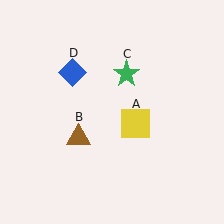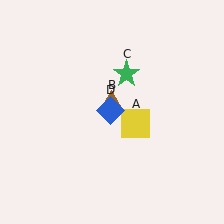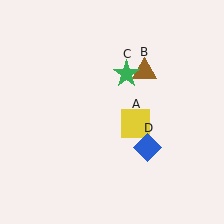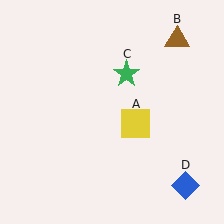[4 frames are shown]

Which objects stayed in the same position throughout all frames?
Yellow square (object A) and green star (object C) remained stationary.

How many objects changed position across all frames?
2 objects changed position: brown triangle (object B), blue diamond (object D).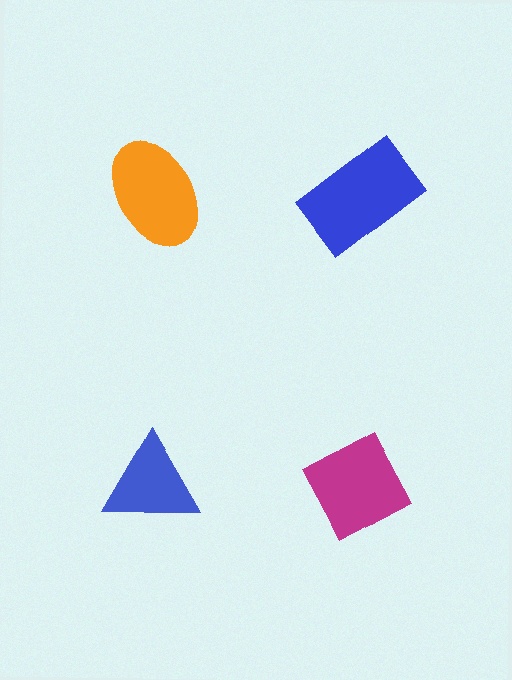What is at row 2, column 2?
A magenta diamond.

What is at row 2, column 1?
A blue triangle.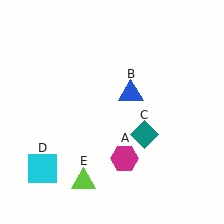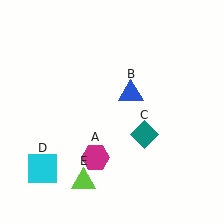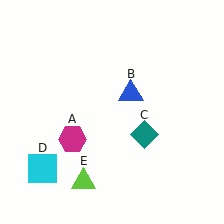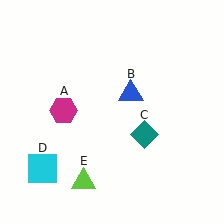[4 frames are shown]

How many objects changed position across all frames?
1 object changed position: magenta hexagon (object A).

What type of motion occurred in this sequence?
The magenta hexagon (object A) rotated clockwise around the center of the scene.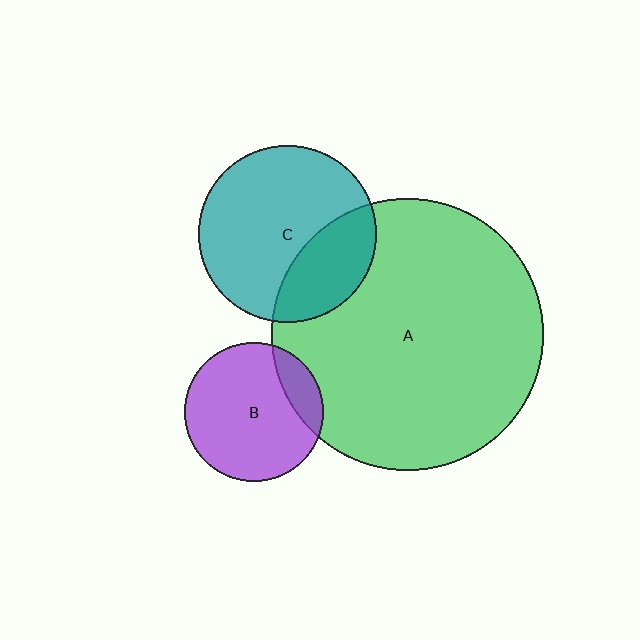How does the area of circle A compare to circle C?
Approximately 2.3 times.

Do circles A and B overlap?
Yes.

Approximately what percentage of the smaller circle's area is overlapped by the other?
Approximately 15%.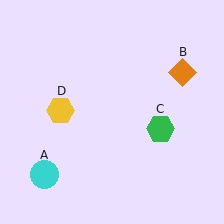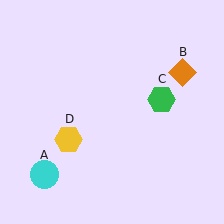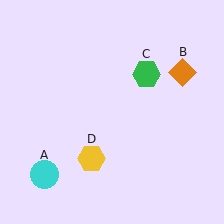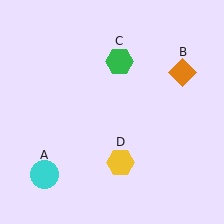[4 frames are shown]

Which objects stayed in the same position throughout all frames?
Cyan circle (object A) and orange diamond (object B) remained stationary.